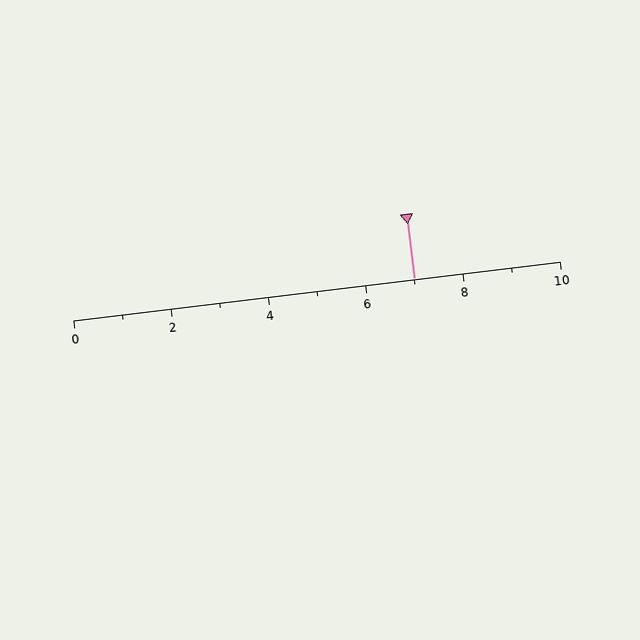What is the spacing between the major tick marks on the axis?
The major ticks are spaced 2 apart.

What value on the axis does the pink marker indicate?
The marker indicates approximately 7.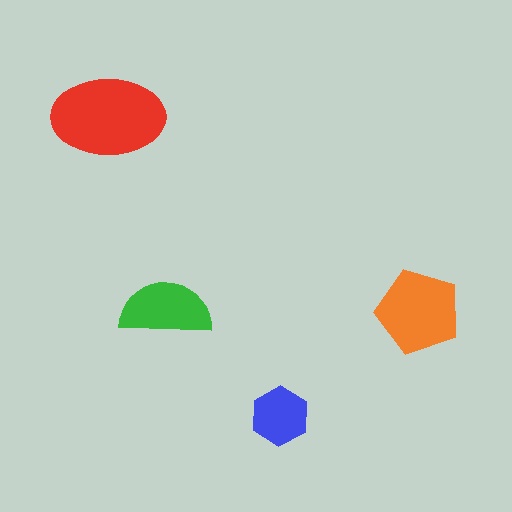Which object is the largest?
The red ellipse.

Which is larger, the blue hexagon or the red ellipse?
The red ellipse.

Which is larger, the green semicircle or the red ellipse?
The red ellipse.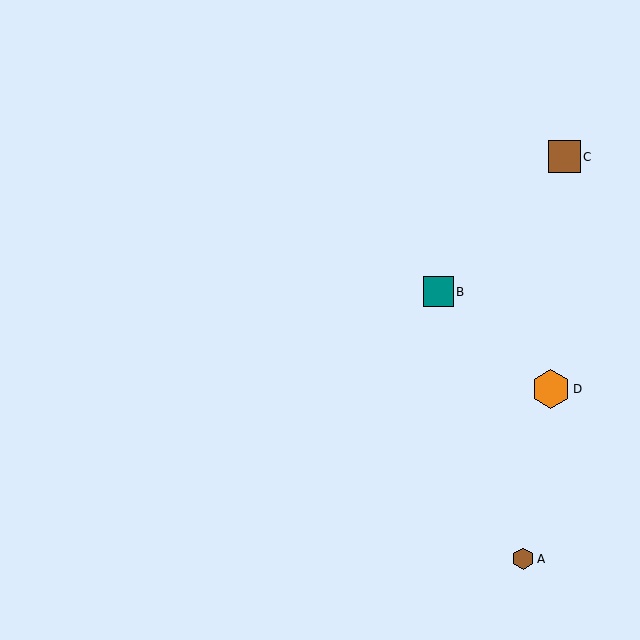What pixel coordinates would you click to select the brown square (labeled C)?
Click at (565, 157) to select the brown square C.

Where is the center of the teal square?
The center of the teal square is at (438, 292).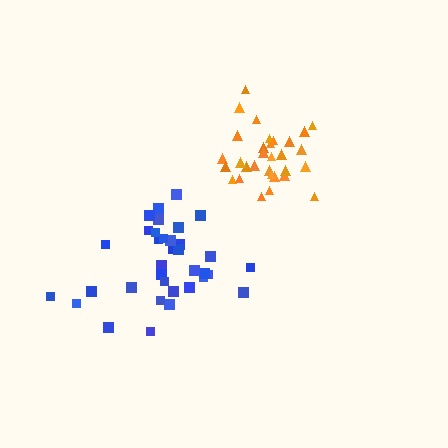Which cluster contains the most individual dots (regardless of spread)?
Blue (35).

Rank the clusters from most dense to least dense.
orange, blue.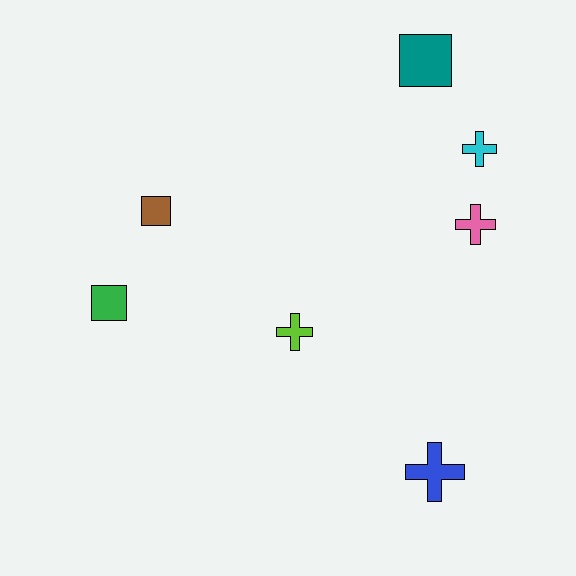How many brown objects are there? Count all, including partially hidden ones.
There is 1 brown object.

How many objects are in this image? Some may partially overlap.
There are 7 objects.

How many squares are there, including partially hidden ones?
There are 3 squares.